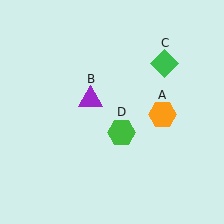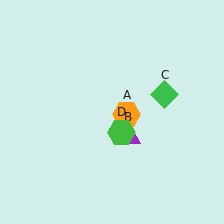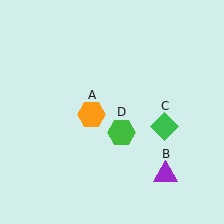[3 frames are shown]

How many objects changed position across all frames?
3 objects changed position: orange hexagon (object A), purple triangle (object B), green diamond (object C).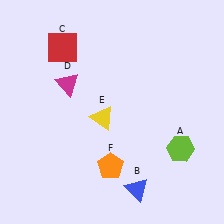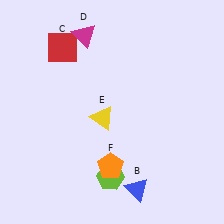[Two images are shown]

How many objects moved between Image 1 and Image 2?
2 objects moved between the two images.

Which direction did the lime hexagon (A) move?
The lime hexagon (A) moved left.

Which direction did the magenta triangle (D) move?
The magenta triangle (D) moved up.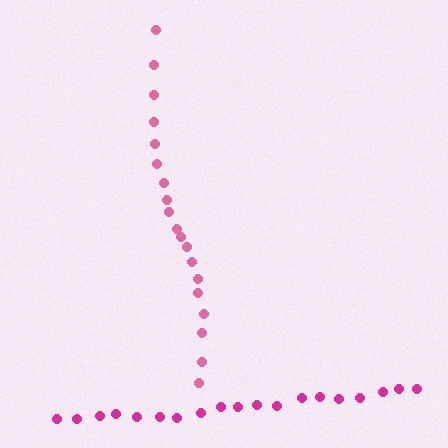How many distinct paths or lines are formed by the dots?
There are 2 distinct paths.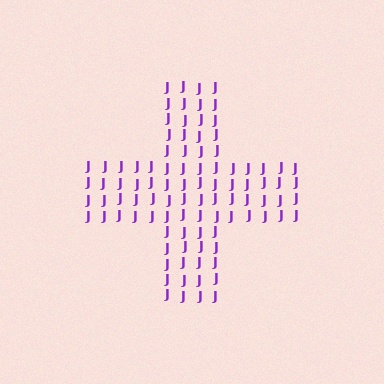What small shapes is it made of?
It is made of small letter J's.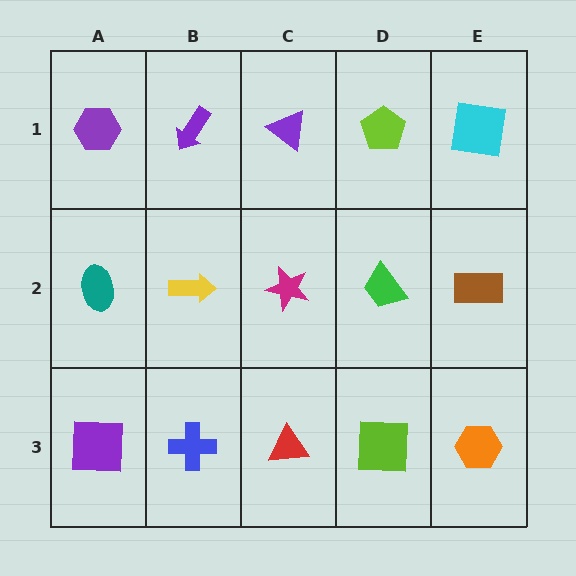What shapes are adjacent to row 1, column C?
A magenta star (row 2, column C), a purple arrow (row 1, column B), a lime pentagon (row 1, column D).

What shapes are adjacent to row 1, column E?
A brown rectangle (row 2, column E), a lime pentagon (row 1, column D).